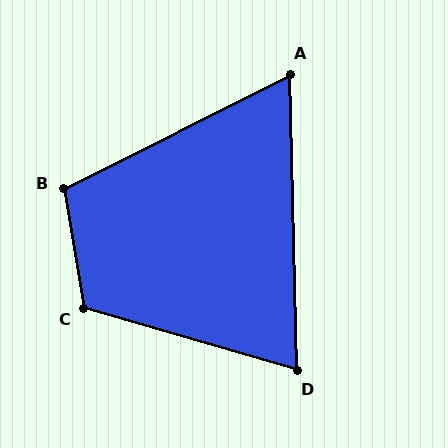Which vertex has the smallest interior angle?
A, at approximately 64 degrees.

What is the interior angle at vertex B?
Approximately 107 degrees (obtuse).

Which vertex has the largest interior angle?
C, at approximately 116 degrees.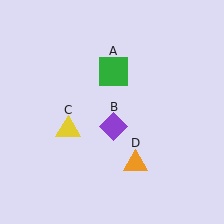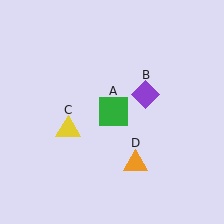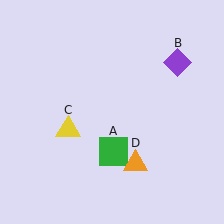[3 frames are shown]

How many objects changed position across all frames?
2 objects changed position: green square (object A), purple diamond (object B).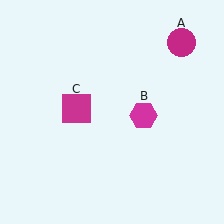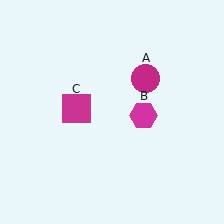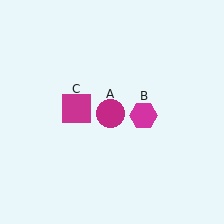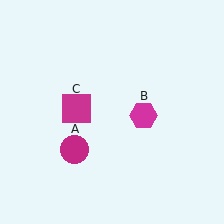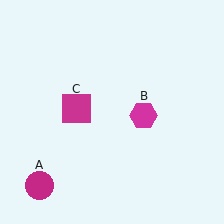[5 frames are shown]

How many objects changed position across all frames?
1 object changed position: magenta circle (object A).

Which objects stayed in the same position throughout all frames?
Magenta hexagon (object B) and magenta square (object C) remained stationary.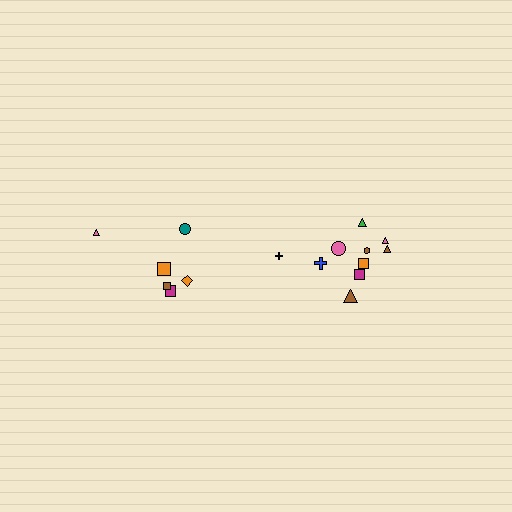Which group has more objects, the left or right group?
The right group.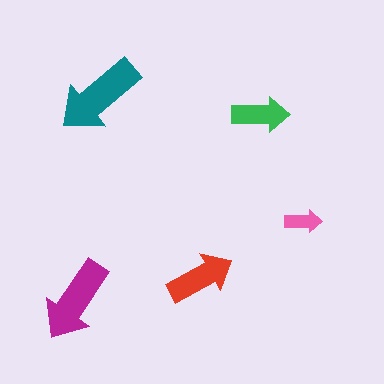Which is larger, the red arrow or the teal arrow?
The teal one.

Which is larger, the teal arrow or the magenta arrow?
The teal one.